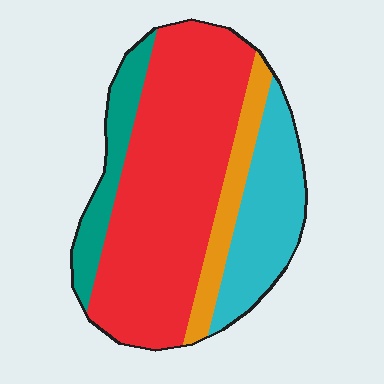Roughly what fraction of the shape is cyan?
Cyan takes up between a sixth and a third of the shape.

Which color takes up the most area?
Red, at roughly 55%.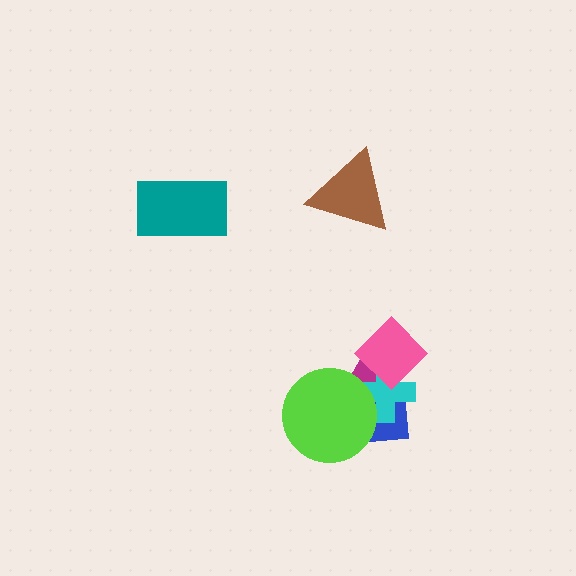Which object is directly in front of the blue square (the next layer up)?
The cyan cross is directly in front of the blue square.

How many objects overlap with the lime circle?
3 objects overlap with the lime circle.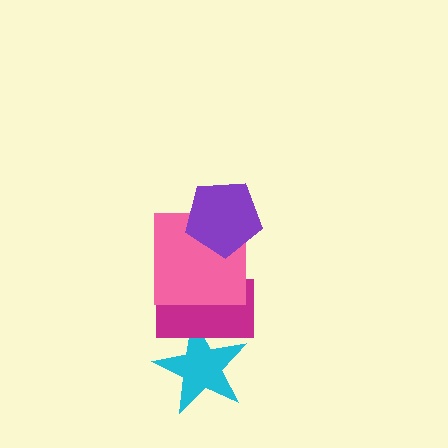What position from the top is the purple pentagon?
The purple pentagon is 1st from the top.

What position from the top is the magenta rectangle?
The magenta rectangle is 3rd from the top.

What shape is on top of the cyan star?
The magenta rectangle is on top of the cyan star.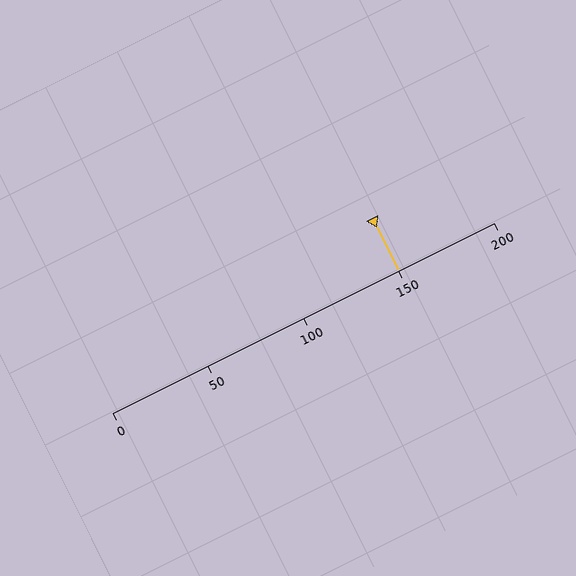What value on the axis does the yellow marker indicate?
The marker indicates approximately 150.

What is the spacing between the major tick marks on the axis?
The major ticks are spaced 50 apart.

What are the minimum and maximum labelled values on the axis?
The axis runs from 0 to 200.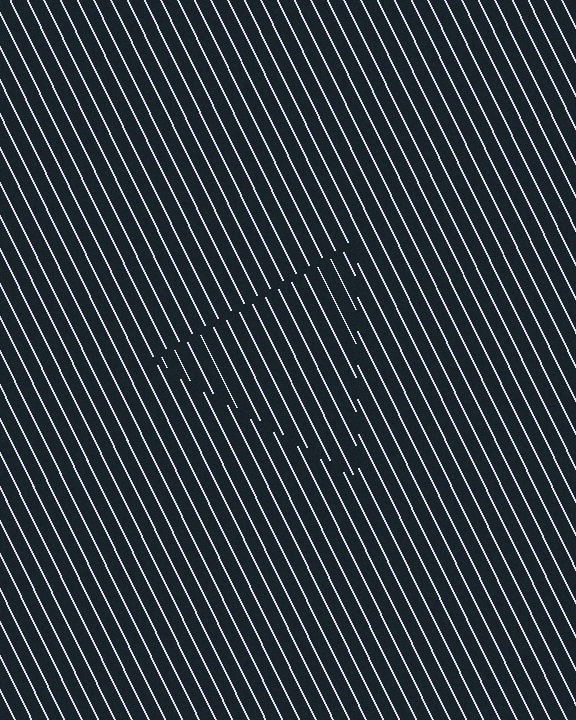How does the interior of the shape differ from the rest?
The interior of the shape contains the same grating, shifted by half a period — the contour is defined by the phase discontinuity where line-ends from the inner and outer gratings abut.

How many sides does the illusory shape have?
3 sides — the line-ends trace a triangle.